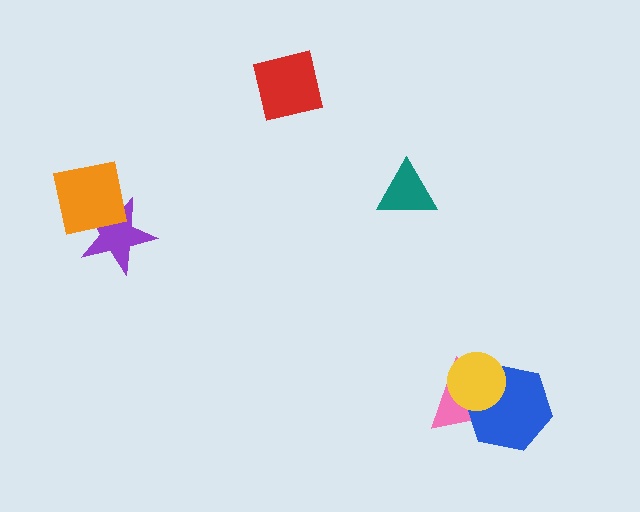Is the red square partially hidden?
No, no other shape covers it.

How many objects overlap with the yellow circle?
2 objects overlap with the yellow circle.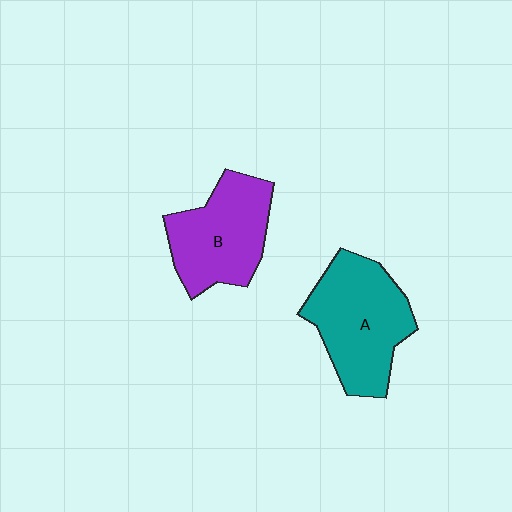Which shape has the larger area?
Shape A (teal).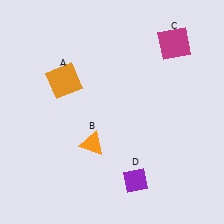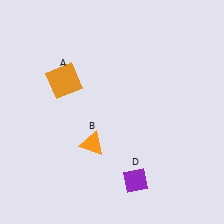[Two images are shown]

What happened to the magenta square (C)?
The magenta square (C) was removed in Image 2. It was in the top-right area of Image 1.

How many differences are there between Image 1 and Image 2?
There is 1 difference between the two images.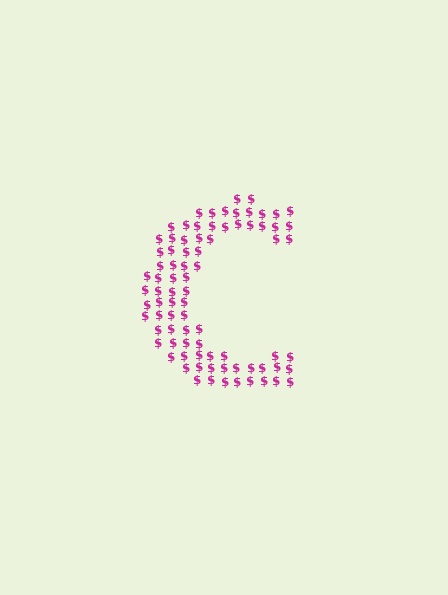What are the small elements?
The small elements are dollar signs.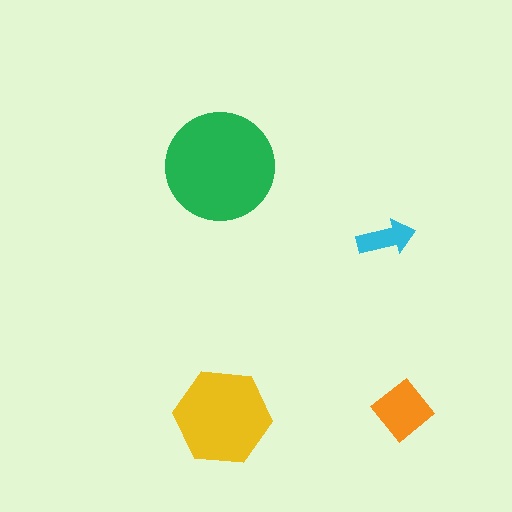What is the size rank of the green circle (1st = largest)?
1st.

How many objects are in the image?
There are 4 objects in the image.